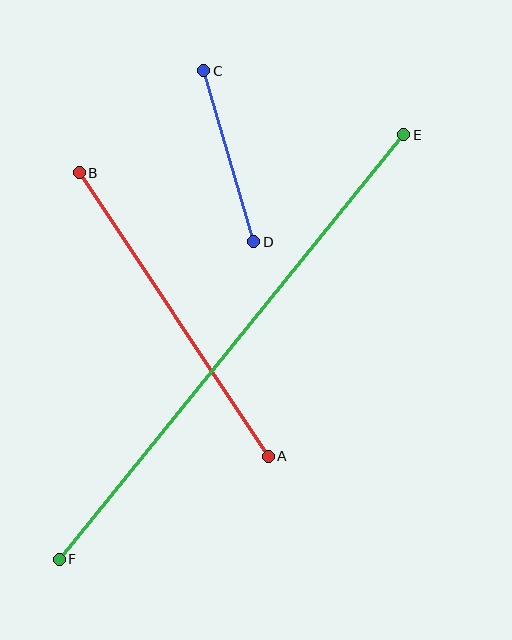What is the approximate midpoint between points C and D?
The midpoint is at approximately (229, 156) pixels.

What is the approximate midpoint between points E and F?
The midpoint is at approximately (232, 347) pixels.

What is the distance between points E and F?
The distance is approximately 546 pixels.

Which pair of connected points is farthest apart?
Points E and F are farthest apart.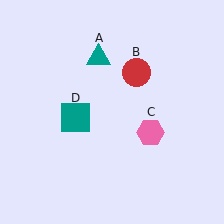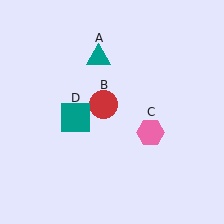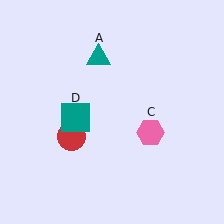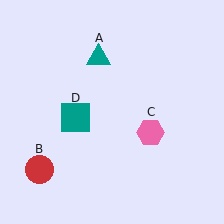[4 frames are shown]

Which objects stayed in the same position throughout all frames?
Teal triangle (object A) and pink hexagon (object C) and teal square (object D) remained stationary.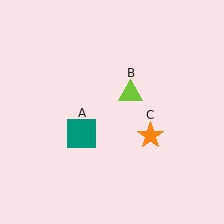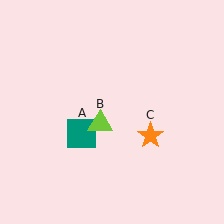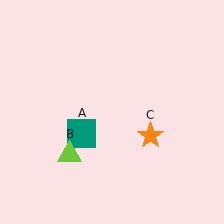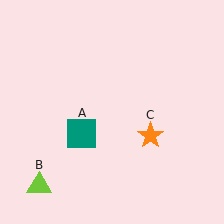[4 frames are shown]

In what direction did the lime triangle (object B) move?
The lime triangle (object B) moved down and to the left.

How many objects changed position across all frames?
1 object changed position: lime triangle (object B).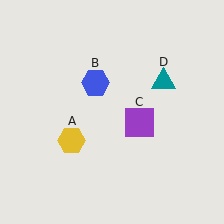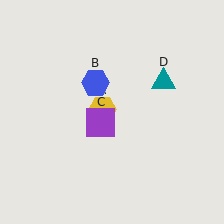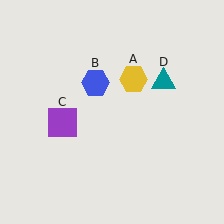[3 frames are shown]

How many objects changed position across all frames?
2 objects changed position: yellow hexagon (object A), purple square (object C).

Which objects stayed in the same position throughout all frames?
Blue hexagon (object B) and teal triangle (object D) remained stationary.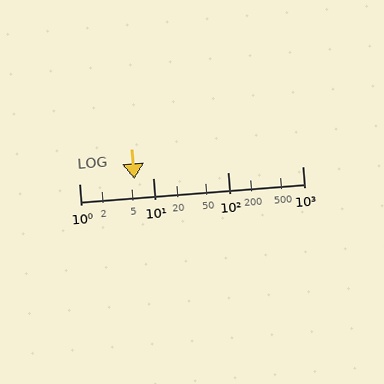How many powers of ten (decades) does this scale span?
The scale spans 3 decades, from 1 to 1000.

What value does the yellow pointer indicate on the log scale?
The pointer indicates approximately 5.5.